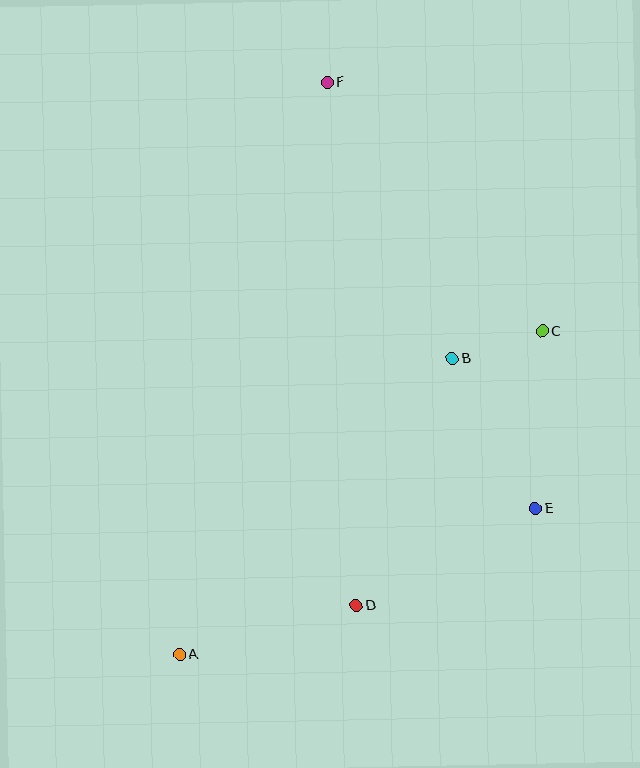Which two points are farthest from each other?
Points A and F are farthest from each other.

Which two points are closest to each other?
Points B and C are closest to each other.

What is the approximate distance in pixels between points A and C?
The distance between A and C is approximately 485 pixels.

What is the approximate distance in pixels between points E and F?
The distance between E and F is approximately 474 pixels.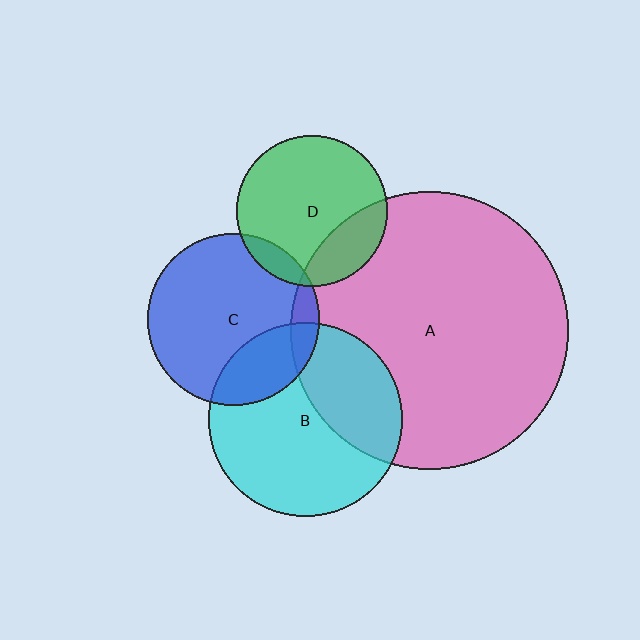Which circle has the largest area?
Circle A (pink).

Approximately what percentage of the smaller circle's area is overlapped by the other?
Approximately 25%.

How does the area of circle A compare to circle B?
Approximately 2.1 times.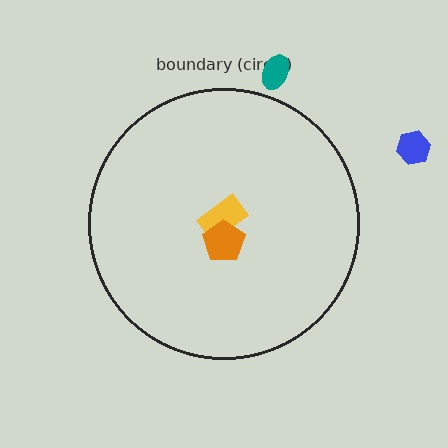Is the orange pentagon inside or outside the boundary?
Inside.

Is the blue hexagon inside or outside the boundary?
Outside.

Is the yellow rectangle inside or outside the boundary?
Inside.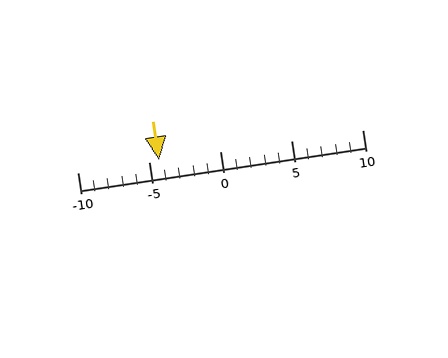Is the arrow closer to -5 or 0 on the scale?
The arrow is closer to -5.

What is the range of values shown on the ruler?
The ruler shows values from -10 to 10.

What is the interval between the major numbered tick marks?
The major tick marks are spaced 5 units apart.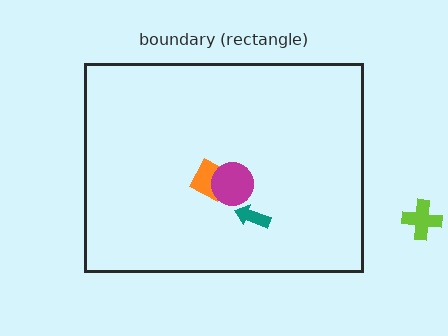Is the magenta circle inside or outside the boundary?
Inside.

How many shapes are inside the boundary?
3 inside, 1 outside.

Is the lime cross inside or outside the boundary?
Outside.